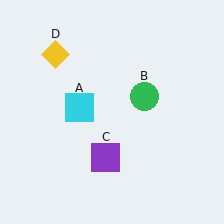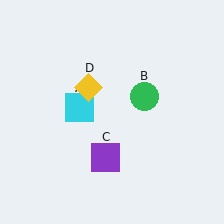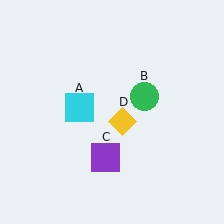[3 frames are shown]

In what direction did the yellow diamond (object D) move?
The yellow diamond (object D) moved down and to the right.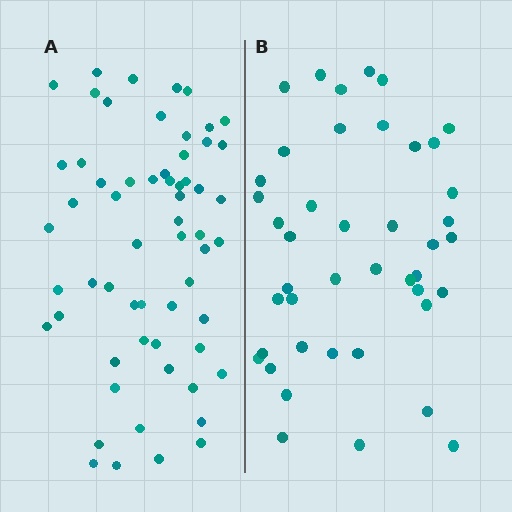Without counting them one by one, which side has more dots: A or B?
Region A (the left region) has more dots.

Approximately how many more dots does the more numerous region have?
Region A has approximately 15 more dots than region B.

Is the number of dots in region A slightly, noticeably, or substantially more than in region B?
Region A has noticeably more, but not dramatically so. The ratio is roughly 1.4 to 1.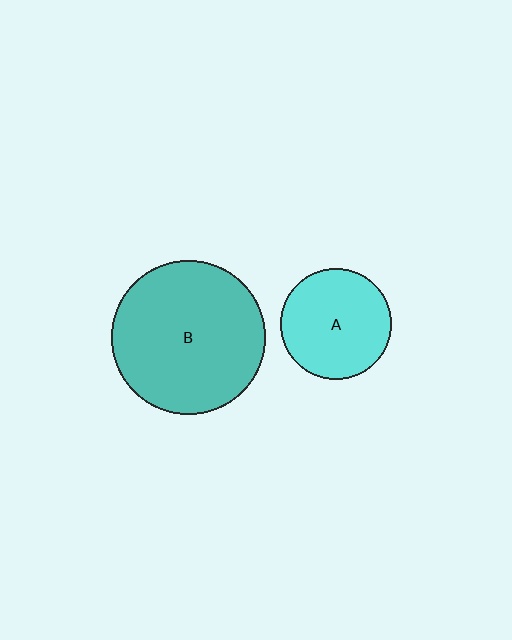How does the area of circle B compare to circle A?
Approximately 1.9 times.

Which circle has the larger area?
Circle B (teal).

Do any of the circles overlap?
No, none of the circles overlap.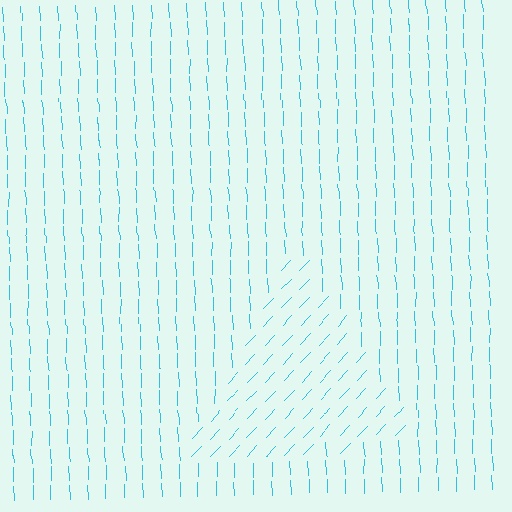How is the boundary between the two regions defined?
The boundary is defined purely by a change in line orientation (approximately 45 degrees difference). All lines are the same color and thickness.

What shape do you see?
I see a triangle.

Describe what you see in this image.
The image is filled with small cyan line segments. A triangle region in the image has lines oriented differently from the surrounding lines, creating a visible texture boundary.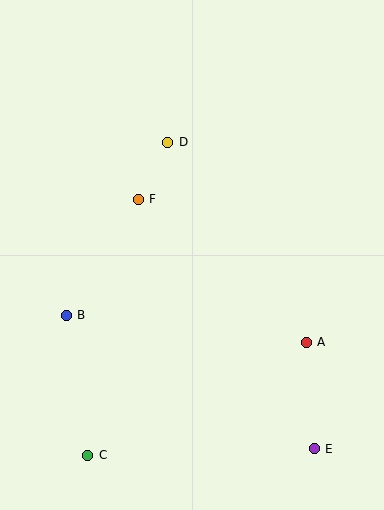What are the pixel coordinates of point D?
Point D is at (168, 142).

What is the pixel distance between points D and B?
The distance between D and B is 201 pixels.